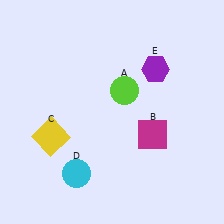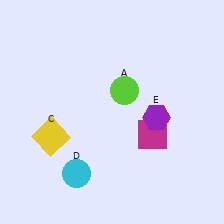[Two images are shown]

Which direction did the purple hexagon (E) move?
The purple hexagon (E) moved down.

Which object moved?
The purple hexagon (E) moved down.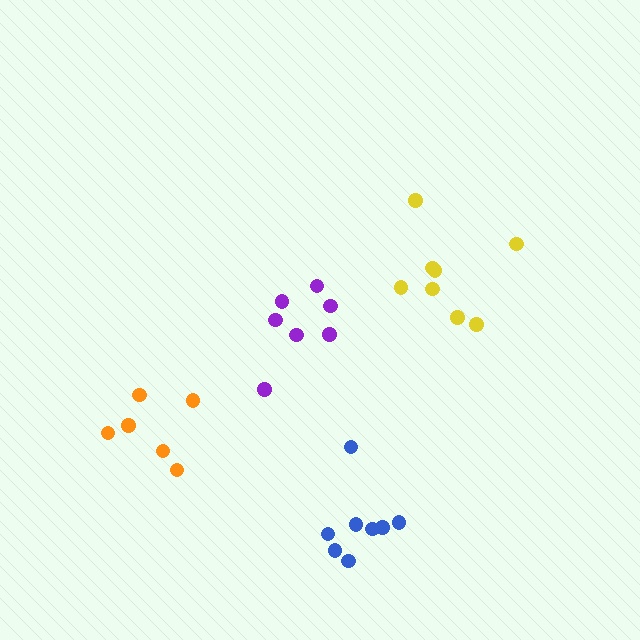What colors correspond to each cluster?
The clusters are colored: blue, orange, purple, yellow.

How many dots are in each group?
Group 1: 8 dots, Group 2: 6 dots, Group 3: 7 dots, Group 4: 8 dots (29 total).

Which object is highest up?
The yellow cluster is topmost.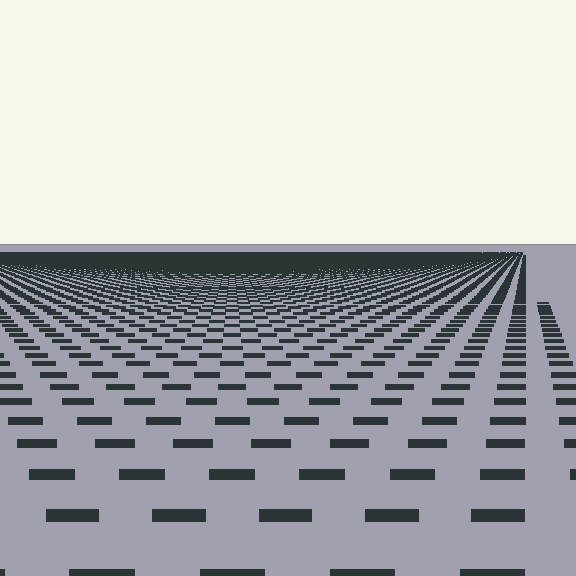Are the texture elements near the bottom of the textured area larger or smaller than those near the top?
Larger. Near the bottom, elements are closer to the viewer and appear at a bigger on-screen size.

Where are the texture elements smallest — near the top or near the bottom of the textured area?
Near the top.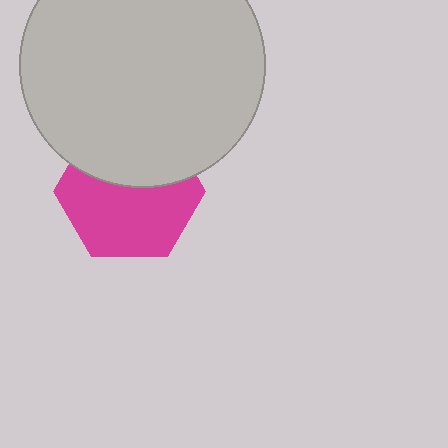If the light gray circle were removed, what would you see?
You would see the complete magenta hexagon.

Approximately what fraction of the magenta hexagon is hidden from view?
Roughly 40% of the magenta hexagon is hidden behind the light gray circle.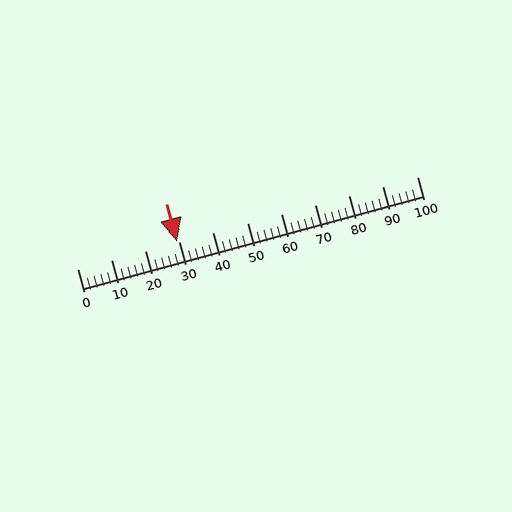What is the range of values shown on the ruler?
The ruler shows values from 0 to 100.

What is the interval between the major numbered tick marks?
The major tick marks are spaced 10 units apart.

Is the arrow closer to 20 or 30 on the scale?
The arrow is closer to 30.